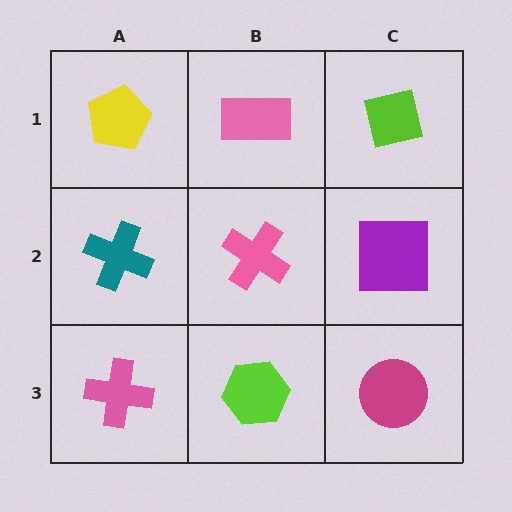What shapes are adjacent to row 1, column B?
A pink cross (row 2, column B), a yellow pentagon (row 1, column A), a lime square (row 1, column C).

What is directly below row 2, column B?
A lime hexagon.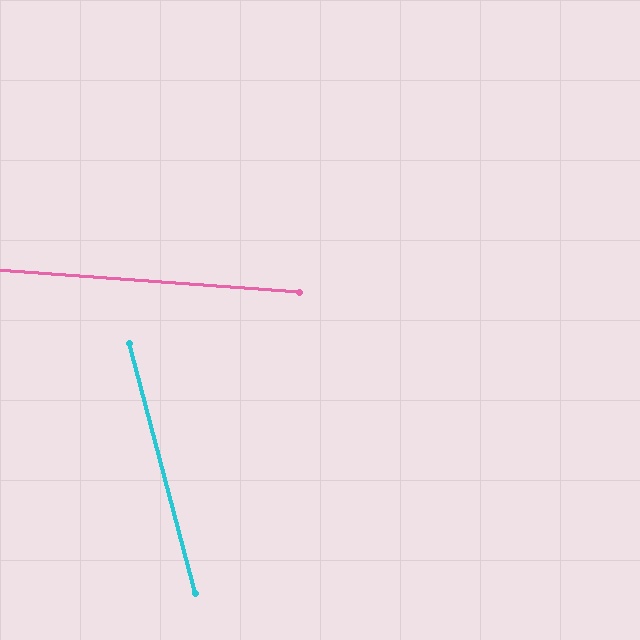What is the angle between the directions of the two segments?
Approximately 71 degrees.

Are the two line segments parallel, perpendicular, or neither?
Neither parallel nor perpendicular — they differ by about 71°.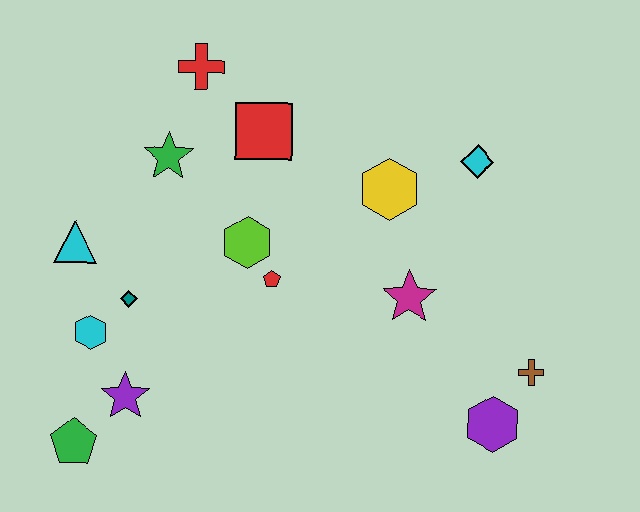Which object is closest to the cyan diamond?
The yellow hexagon is closest to the cyan diamond.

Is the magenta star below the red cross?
Yes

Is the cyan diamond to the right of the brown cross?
No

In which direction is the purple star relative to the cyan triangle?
The purple star is below the cyan triangle.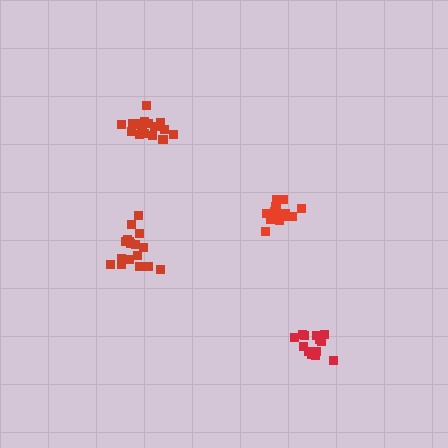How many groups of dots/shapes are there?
There are 4 groups.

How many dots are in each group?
Group 1: 15 dots, Group 2: 18 dots, Group 3: 18 dots, Group 4: 13 dots (64 total).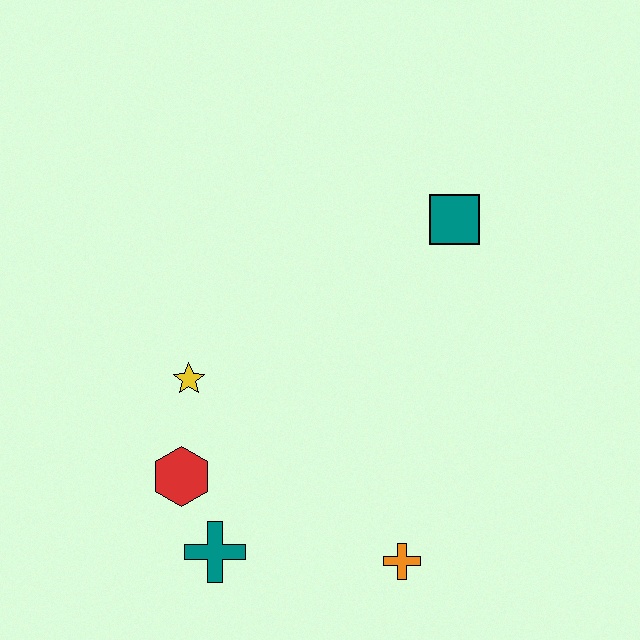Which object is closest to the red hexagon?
The teal cross is closest to the red hexagon.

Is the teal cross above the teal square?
No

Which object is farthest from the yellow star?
The teal square is farthest from the yellow star.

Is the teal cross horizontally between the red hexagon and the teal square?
Yes